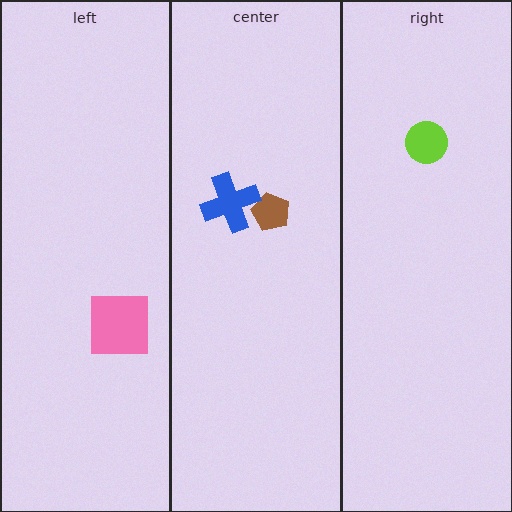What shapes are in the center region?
The brown pentagon, the blue cross.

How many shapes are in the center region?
2.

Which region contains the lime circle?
The right region.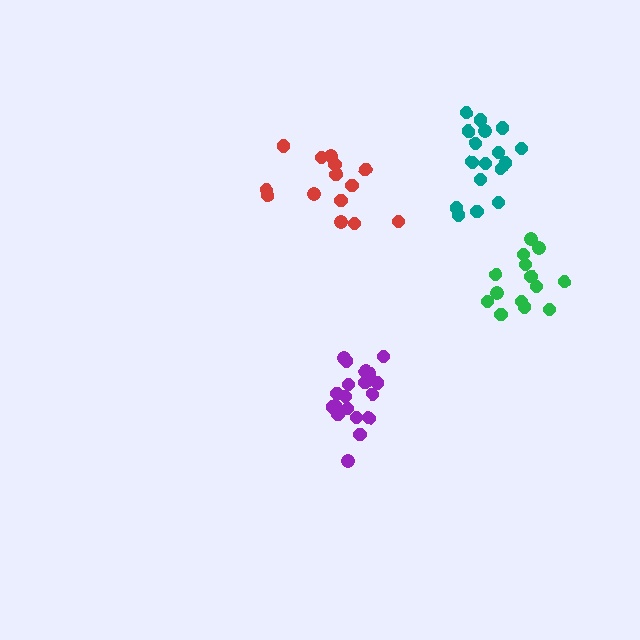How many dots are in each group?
Group 1: 19 dots, Group 2: 14 dots, Group 3: 14 dots, Group 4: 17 dots (64 total).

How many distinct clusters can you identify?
There are 4 distinct clusters.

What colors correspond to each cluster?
The clusters are colored: purple, green, red, teal.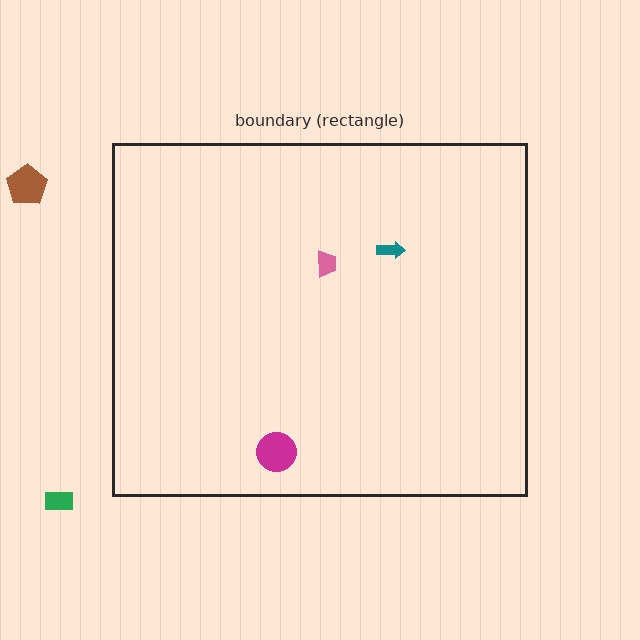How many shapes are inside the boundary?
3 inside, 2 outside.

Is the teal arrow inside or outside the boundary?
Inside.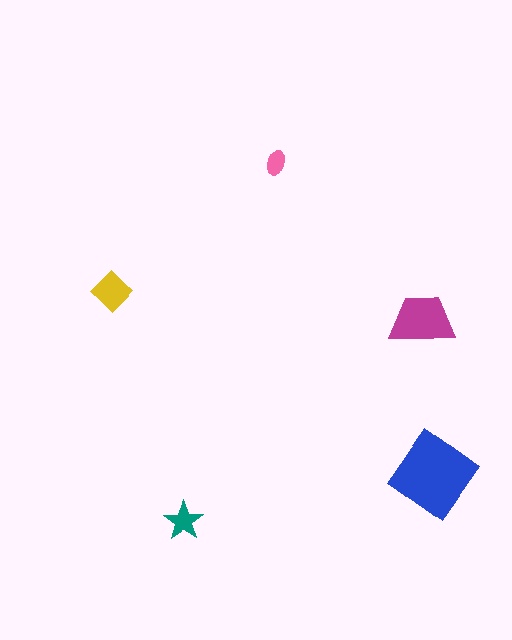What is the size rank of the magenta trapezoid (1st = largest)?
2nd.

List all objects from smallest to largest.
The pink ellipse, the teal star, the yellow diamond, the magenta trapezoid, the blue diamond.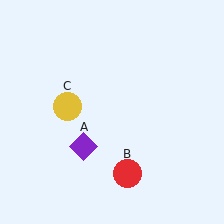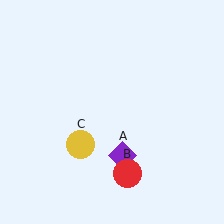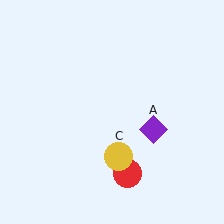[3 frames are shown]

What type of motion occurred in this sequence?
The purple diamond (object A), yellow circle (object C) rotated counterclockwise around the center of the scene.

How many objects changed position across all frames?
2 objects changed position: purple diamond (object A), yellow circle (object C).